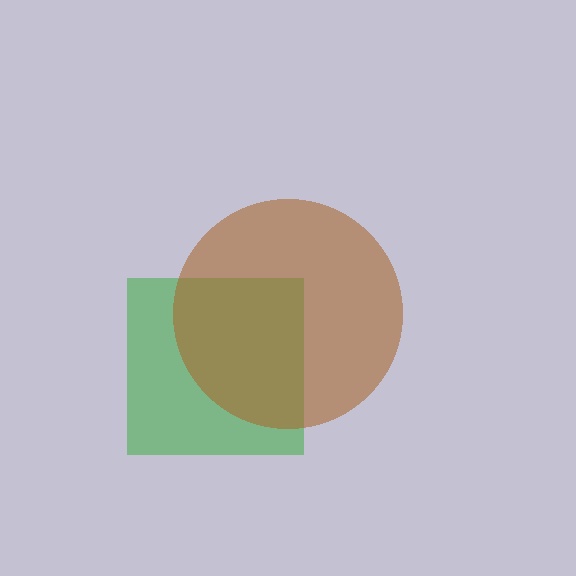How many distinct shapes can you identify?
There are 2 distinct shapes: a green square, a brown circle.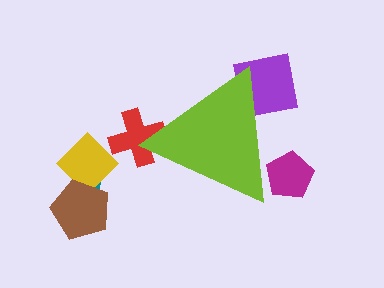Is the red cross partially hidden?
Yes, the red cross is partially hidden behind the lime triangle.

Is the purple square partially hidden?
Yes, the purple square is partially hidden behind the lime triangle.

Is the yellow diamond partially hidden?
No, the yellow diamond is fully visible.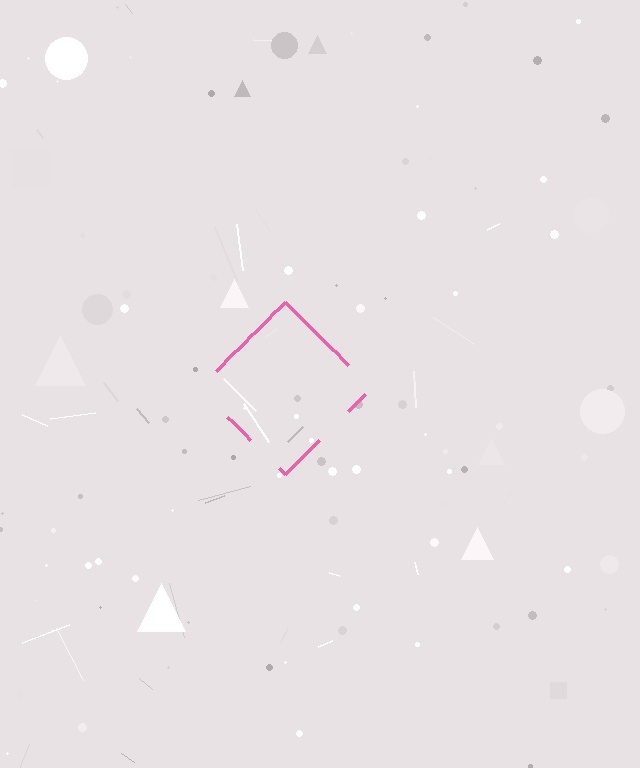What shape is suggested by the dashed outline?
The dashed outline suggests a diamond.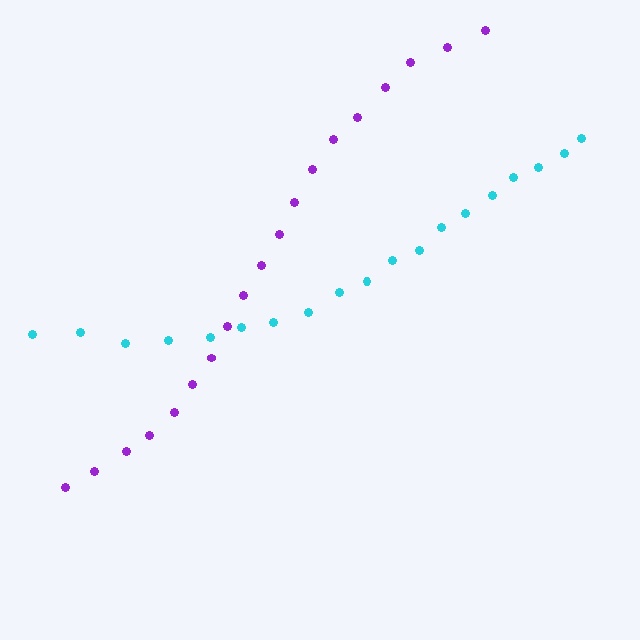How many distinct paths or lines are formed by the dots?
There are 2 distinct paths.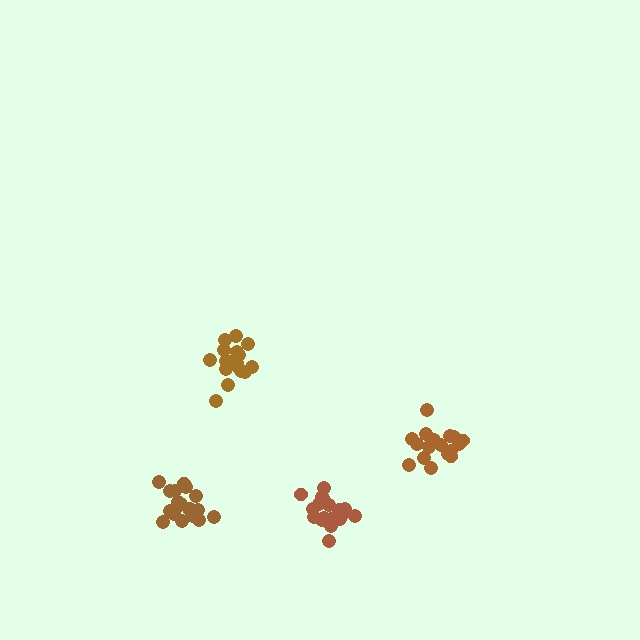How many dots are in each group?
Group 1: 17 dots, Group 2: 17 dots, Group 3: 18 dots, Group 4: 21 dots (73 total).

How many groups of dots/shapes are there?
There are 4 groups.